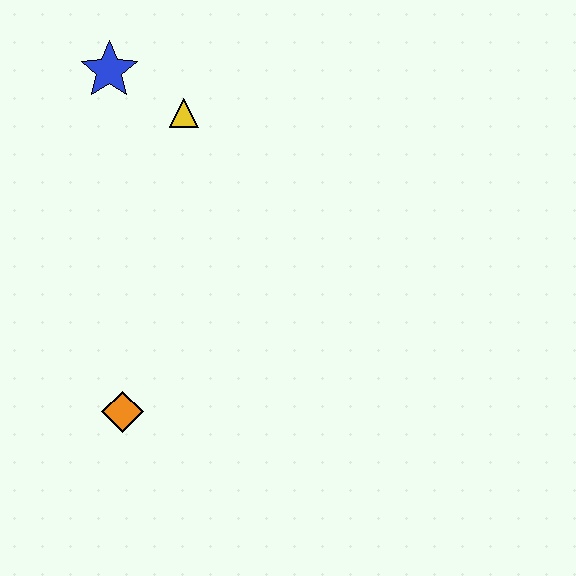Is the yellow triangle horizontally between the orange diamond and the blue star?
No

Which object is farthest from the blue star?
The orange diamond is farthest from the blue star.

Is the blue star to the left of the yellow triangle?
Yes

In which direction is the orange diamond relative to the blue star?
The orange diamond is below the blue star.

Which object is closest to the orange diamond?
The yellow triangle is closest to the orange diamond.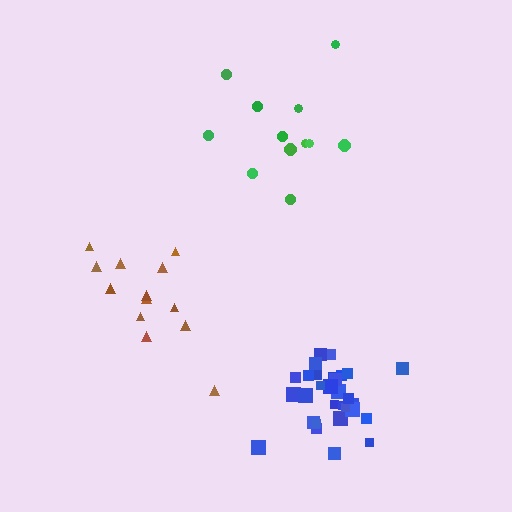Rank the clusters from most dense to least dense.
blue, brown, green.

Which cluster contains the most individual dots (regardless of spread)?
Blue (30).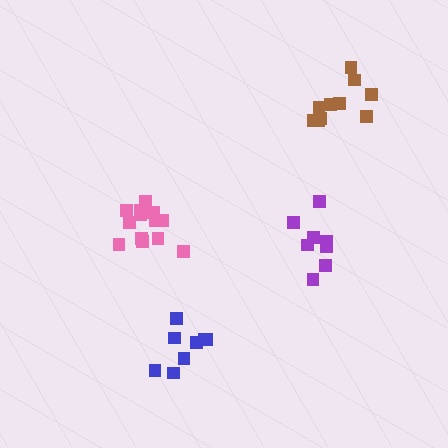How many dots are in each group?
Group 1: 10 dots, Group 2: 8 dots, Group 3: 8 dots, Group 4: 13 dots (39 total).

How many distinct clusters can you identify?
There are 4 distinct clusters.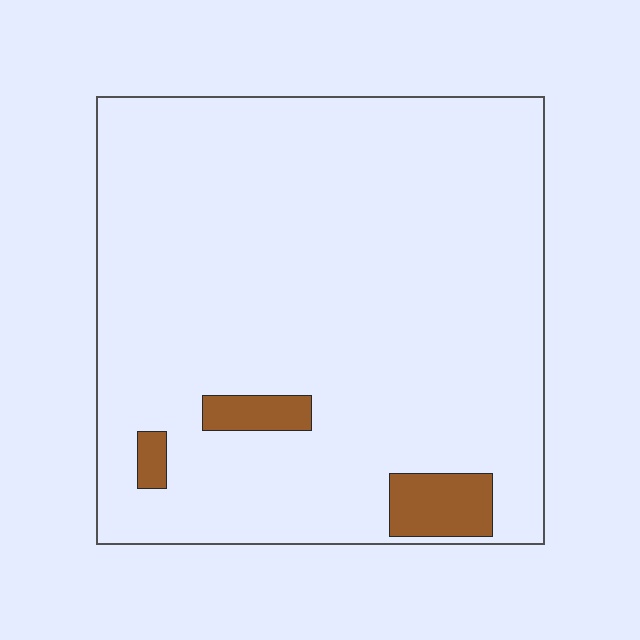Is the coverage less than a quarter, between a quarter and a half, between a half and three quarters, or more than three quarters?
Less than a quarter.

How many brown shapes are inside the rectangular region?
3.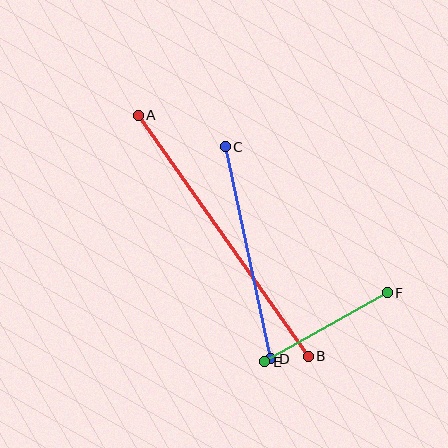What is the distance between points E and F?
The distance is approximately 141 pixels.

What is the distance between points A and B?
The distance is approximately 295 pixels.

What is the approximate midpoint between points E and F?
The midpoint is at approximately (326, 327) pixels.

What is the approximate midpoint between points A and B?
The midpoint is at approximately (223, 236) pixels.